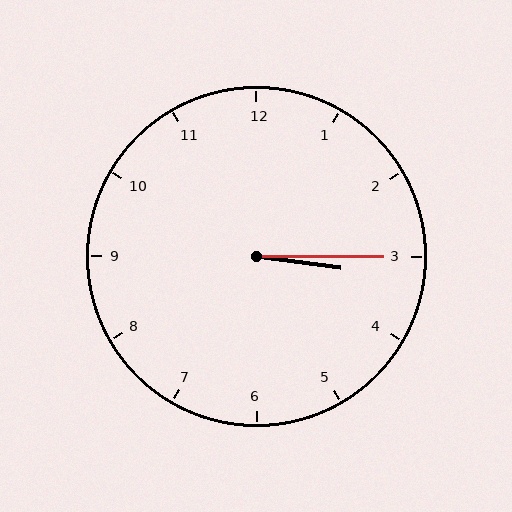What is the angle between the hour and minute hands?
Approximately 8 degrees.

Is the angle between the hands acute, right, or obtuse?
It is acute.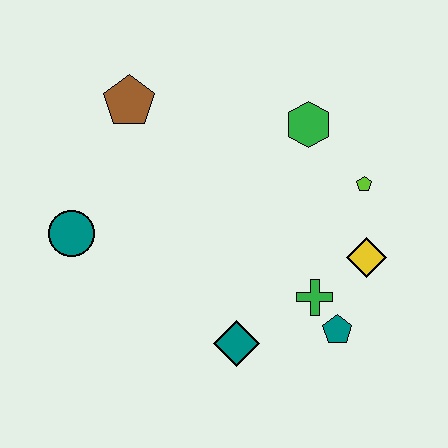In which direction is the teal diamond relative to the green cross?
The teal diamond is to the left of the green cross.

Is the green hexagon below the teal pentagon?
No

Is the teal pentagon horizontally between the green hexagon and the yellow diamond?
Yes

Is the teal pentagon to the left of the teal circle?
No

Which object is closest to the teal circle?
The brown pentagon is closest to the teal circle.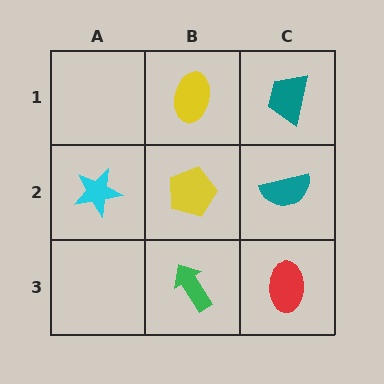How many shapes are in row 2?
3 shapes.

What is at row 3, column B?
A green arrow.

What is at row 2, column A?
A cyan star.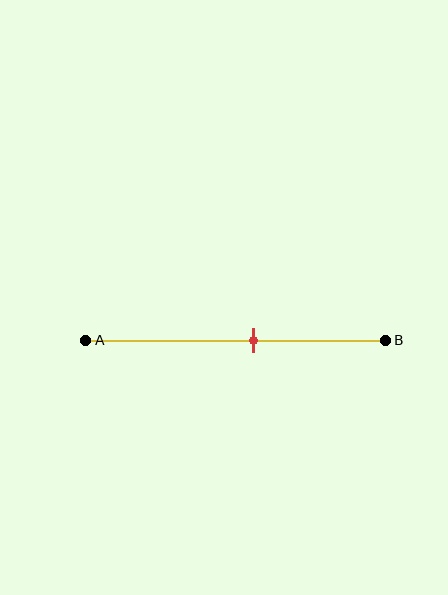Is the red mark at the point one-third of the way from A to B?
No, the mark is at about 55% from A, not at the 33% one-third point.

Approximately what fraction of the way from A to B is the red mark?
The red mark is approximately 55% of the way from A to B.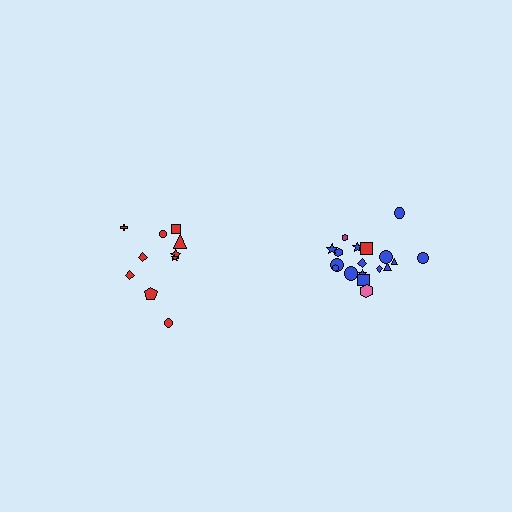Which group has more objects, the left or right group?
The right group.